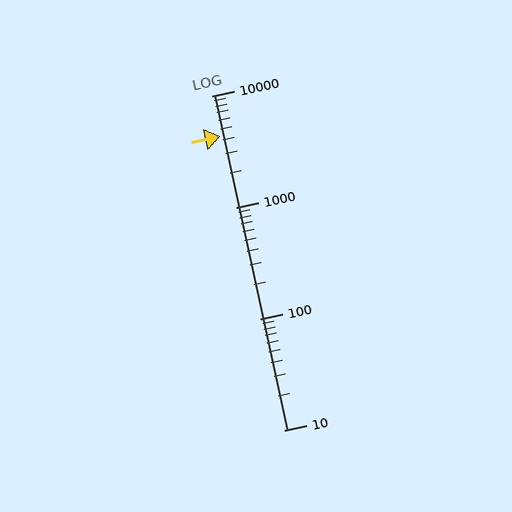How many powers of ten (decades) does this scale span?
The scale spans 3 decades, from 10 to 10000.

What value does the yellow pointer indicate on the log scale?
The pointer indicates approximately 4300.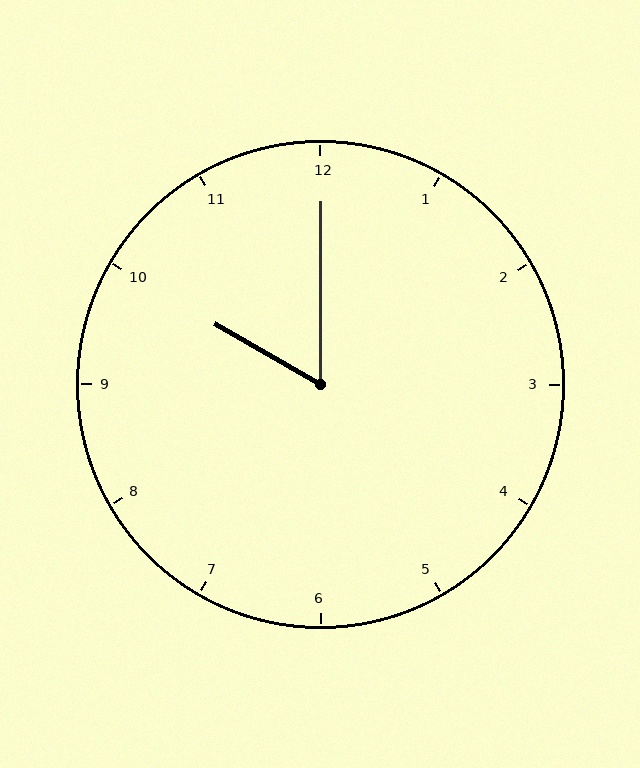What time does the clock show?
10:00.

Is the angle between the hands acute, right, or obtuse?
It is acute.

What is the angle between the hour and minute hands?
Approximately 60 degrees.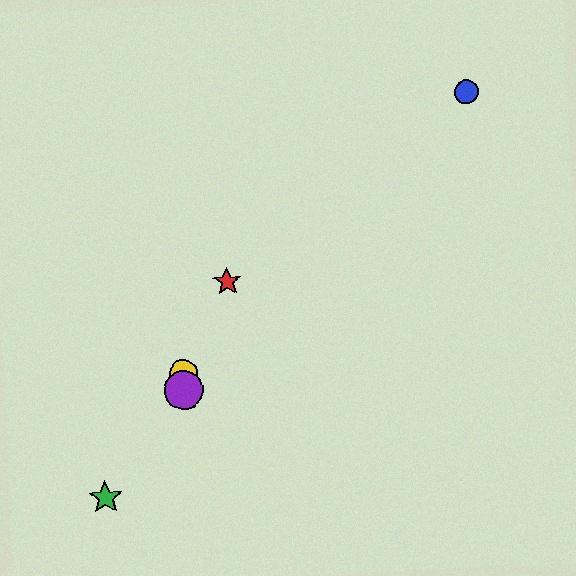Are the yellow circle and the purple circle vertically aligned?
Yes, both are at x≈183.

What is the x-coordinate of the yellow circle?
The yellow circle is at x≈183.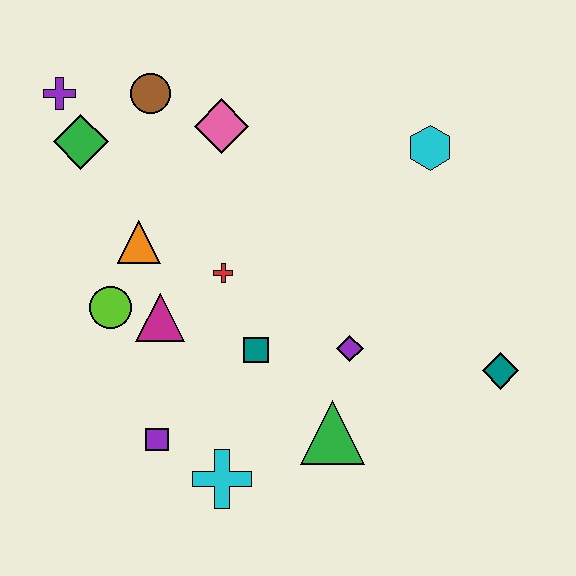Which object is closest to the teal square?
The red cross is closest to the teal square.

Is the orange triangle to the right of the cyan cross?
No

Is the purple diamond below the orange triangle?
Yes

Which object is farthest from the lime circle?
The teal diamond is farthest from the lime circle.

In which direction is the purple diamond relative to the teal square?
The purple diamond is to the right of the teal square.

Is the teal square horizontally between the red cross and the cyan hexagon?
Yes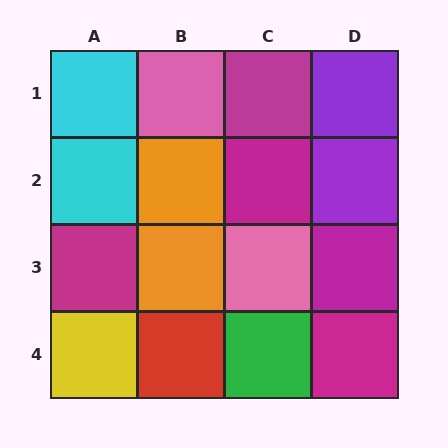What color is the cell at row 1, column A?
Cyan.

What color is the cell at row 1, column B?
Pink.